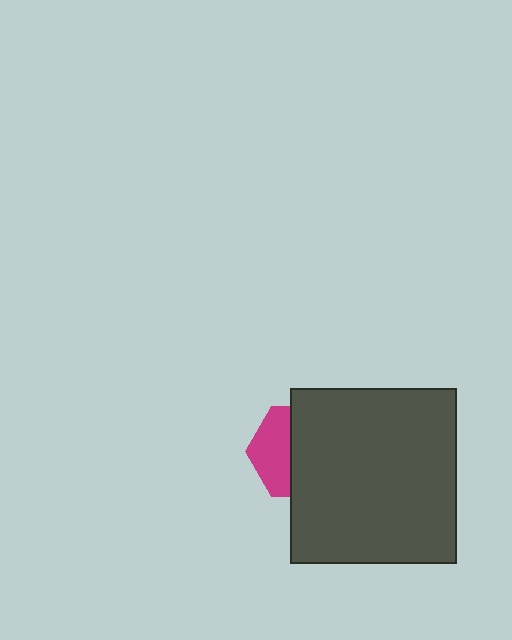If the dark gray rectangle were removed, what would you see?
You would see the complete magenta hexagon.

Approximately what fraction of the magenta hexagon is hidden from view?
Roughly 60% of the magenta hexagon is hidden behind the dark gray rectangle.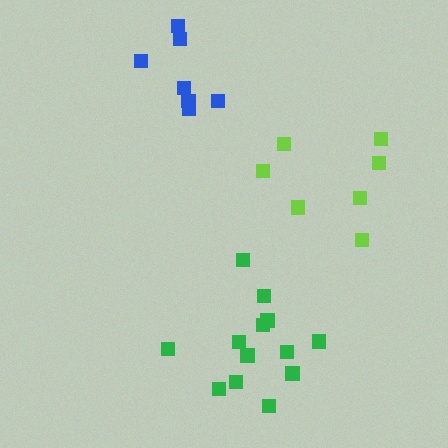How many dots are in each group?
Group 1: 7 dots, Group 2: 7 dots, Group 3: 13 dots (27 total).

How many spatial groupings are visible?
There are 3 spatial groupings.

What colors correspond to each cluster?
The clusters are colored: lime, blue, green.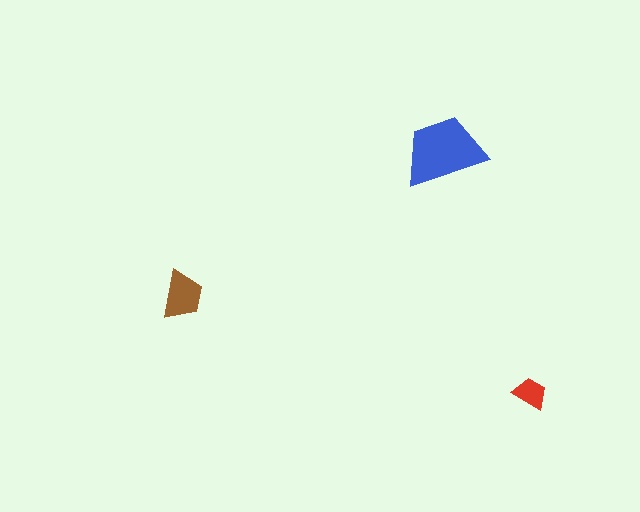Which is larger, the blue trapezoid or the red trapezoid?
The blue one.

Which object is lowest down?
The red trapezoid is bottommost.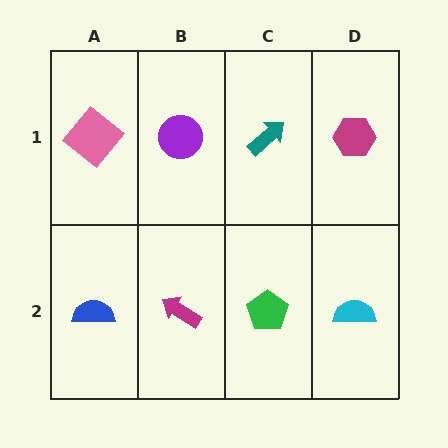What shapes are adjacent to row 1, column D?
A cyan semicircle (row 2, column D), a teal arrow (row 1, column C).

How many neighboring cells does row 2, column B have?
3.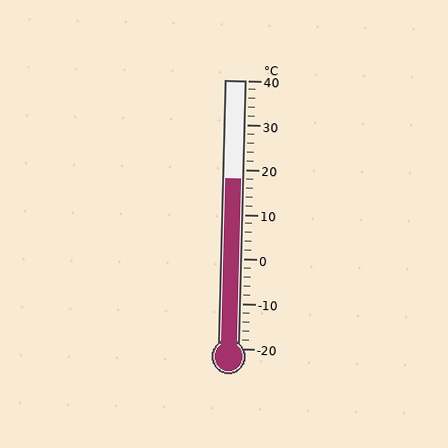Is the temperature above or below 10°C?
The temperature is above 10°C.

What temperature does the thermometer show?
The thermometer shows approximately 18°C.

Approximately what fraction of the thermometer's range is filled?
The thermometer is filled to approximately 65% of its range.